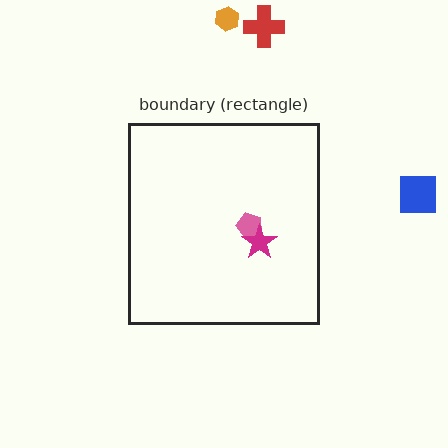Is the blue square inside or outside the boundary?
Outside.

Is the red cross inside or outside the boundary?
Outside.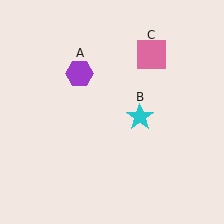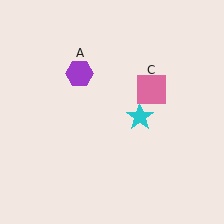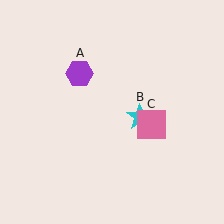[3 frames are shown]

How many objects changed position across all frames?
1 object changed position: pink square (object C).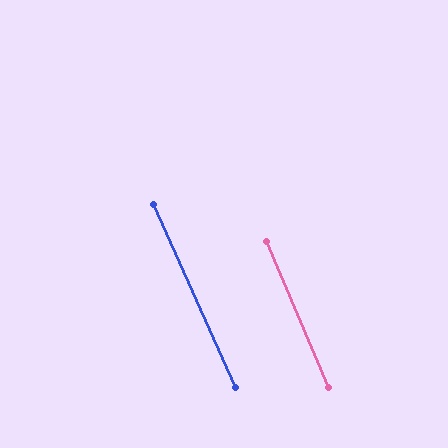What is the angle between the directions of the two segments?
Approximately 1 degree.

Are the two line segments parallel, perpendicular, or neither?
Parallel — their directions differ by only 1.3°.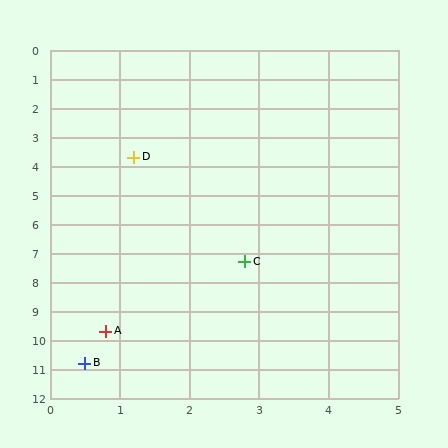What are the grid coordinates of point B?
Point B is at approximately (0.5, 10.8).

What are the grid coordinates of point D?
Point D is at approximately (1.2, 3.7).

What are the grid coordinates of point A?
Point A is at approximately (0.8, 9.7).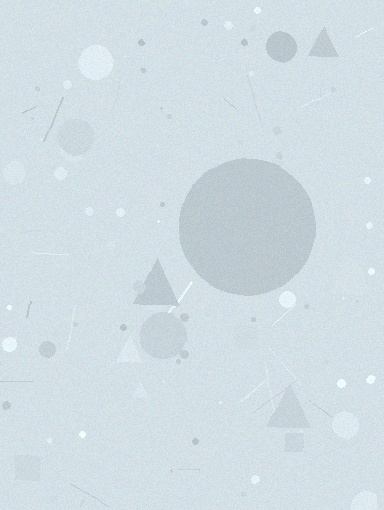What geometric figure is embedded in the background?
A circle is embedded in the background.